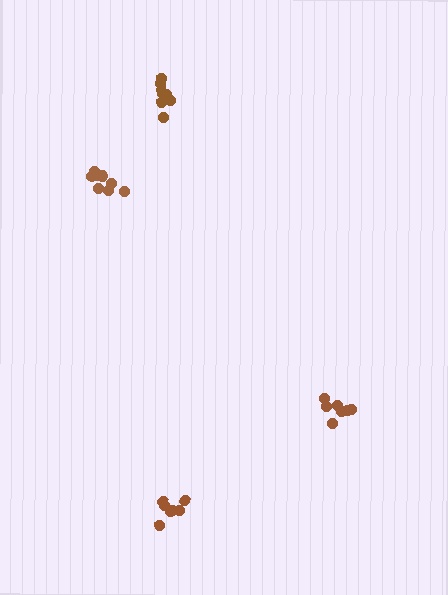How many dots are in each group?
Group 1: 7 dots, Group 2: 8 dots, Group 3: 7 dots, Group 4: 7 dots (29 total).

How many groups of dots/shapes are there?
There are 4 groups.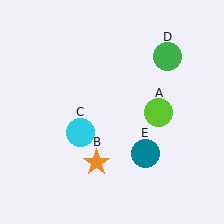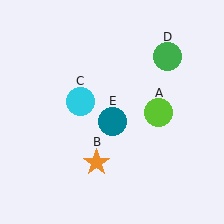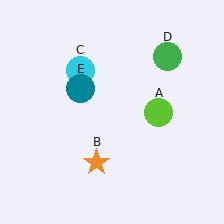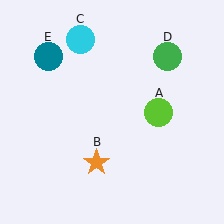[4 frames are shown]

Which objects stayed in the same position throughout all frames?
Lime circle (object A) and orange star (object B) and green circle (object D) remained stationary.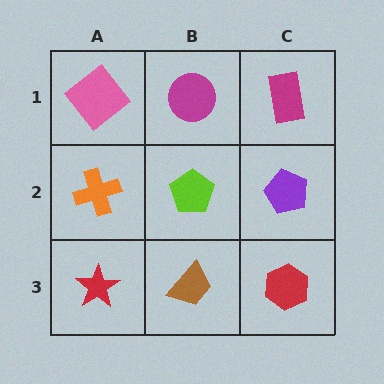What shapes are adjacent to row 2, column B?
A magenta circle (row 1, column B), a brown trapezoid (row 3, column B), an orange cross (row 2, column A), a purple pentagon (row 2, column C).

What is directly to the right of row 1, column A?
A magenta circle.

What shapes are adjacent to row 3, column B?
A lime pentagon (row 2, column B), a red star (row 3, column A), a red hexagon (row 3, column C).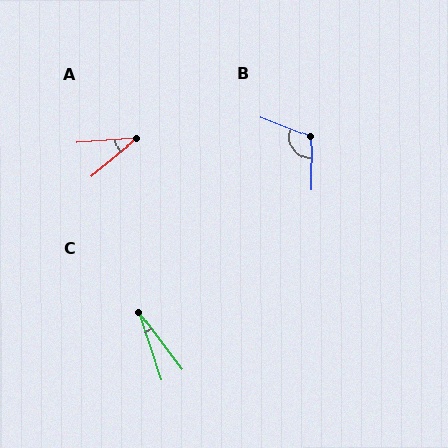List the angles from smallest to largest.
C (19°), A (36°), B (111°).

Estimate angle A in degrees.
Approximately 36 degrees.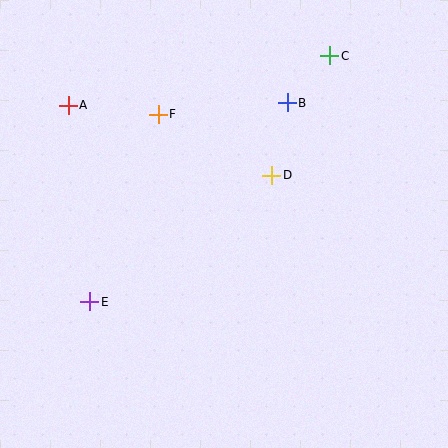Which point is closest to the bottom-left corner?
Point E is closest to the bottom-left corner.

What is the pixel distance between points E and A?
The distance between E and A is 198 pixels.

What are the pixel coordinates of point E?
Point E is at (90, 302).